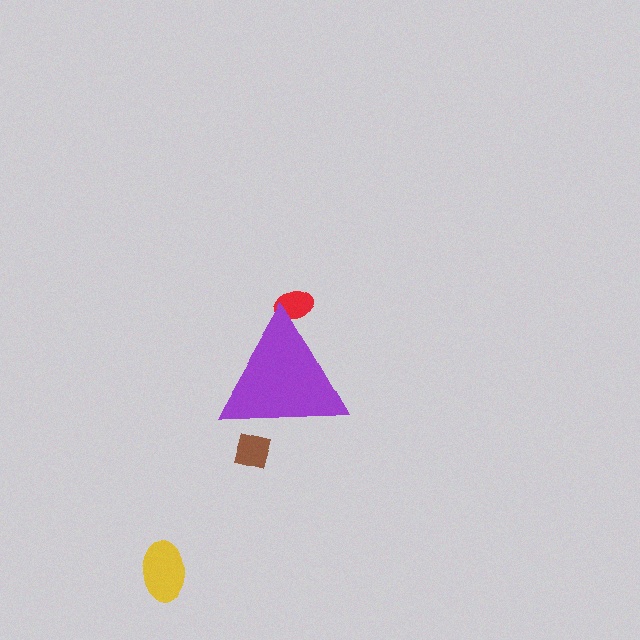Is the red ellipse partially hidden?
Yes, the red ellipse is partially hidden behind the purple triangle.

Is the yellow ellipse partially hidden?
No, the yellow ellipse is fully visible.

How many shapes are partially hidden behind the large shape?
2 shapes are partially hidden.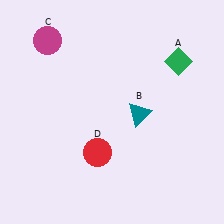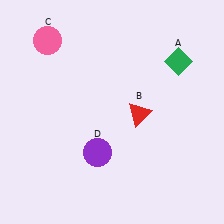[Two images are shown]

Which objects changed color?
B changed from teal to red. C changed from magenta to pink. D changed from red to purple.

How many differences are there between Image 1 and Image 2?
There are 3 differences between the two images.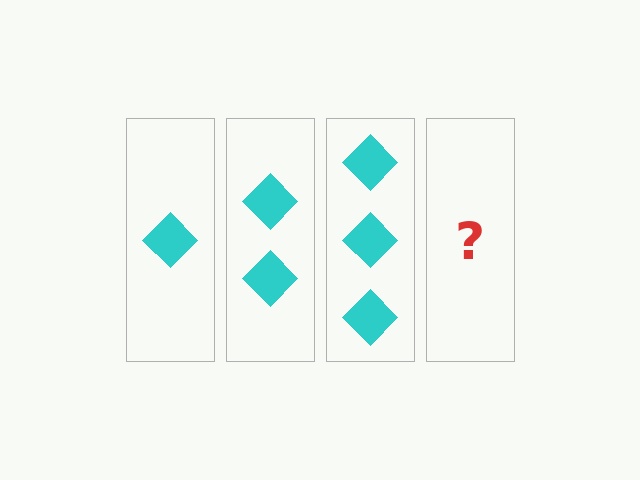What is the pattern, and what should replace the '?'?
The pattern is that each step adds one more diamond. The '?' should be 4 diamonds.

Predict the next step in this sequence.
The next step is 4 diamonds.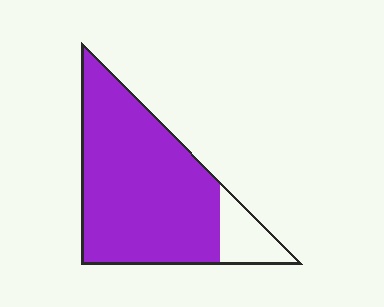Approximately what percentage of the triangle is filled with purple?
Approximately 85%.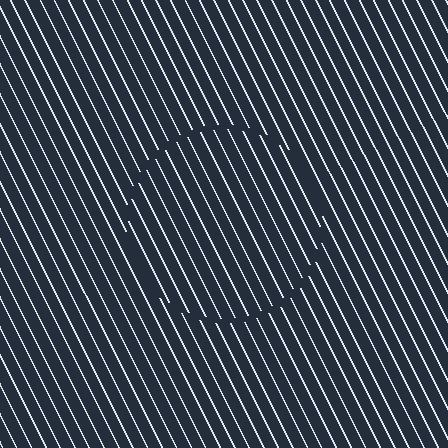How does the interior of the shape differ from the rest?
The interior of the shape contains the same grating, shifted by half a period — the contour is defined by the phase discontinuity where line-ends from the inner and outer gratings abut.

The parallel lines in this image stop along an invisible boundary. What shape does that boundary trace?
An illusory circle. The interior of the shape contains the same grating, shifted by half a period — the contour is defined by the phase discontinuity where line-ends from the inner and outer gratings abut.